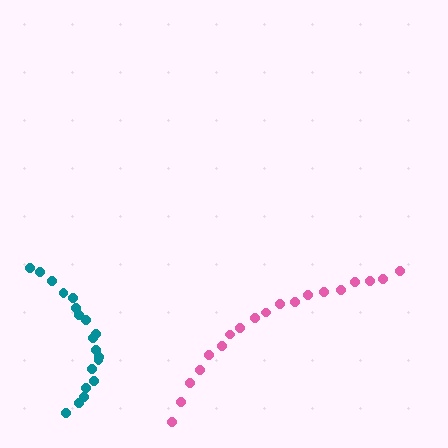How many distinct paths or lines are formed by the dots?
There are 2 distinct paths.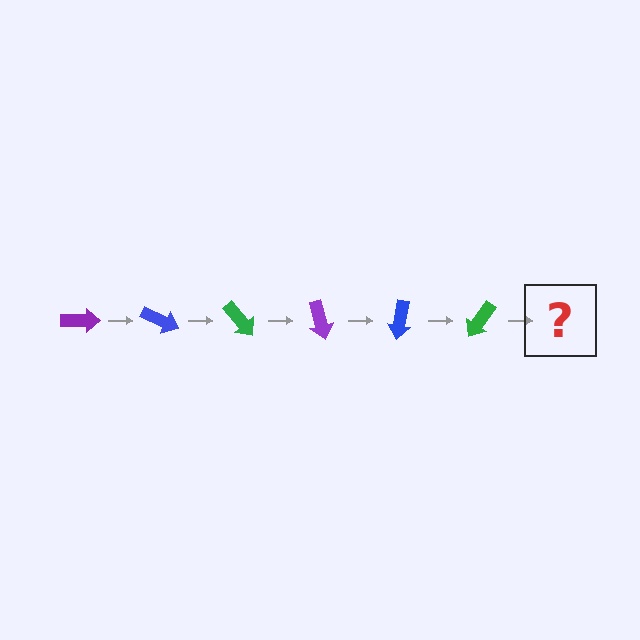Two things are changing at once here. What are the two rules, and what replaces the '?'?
The two rules are that it rotates 25 degrees each step and the color cycles through purple, blue, and green. The '?' should be a purple arrow, rotated 150 degrees from the start.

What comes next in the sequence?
The next element should be a purple arrow, rotated 150 degrees from the start.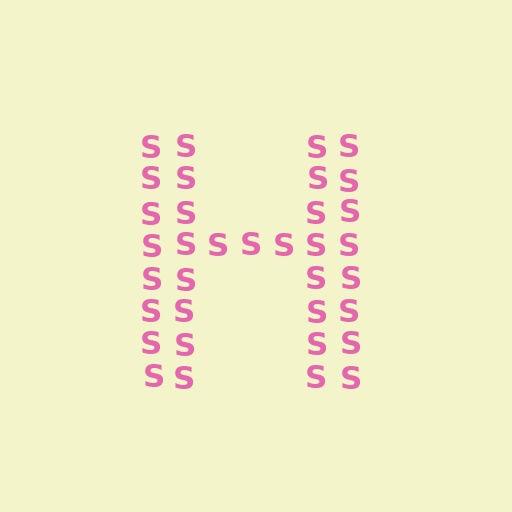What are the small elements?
The small elements are letter S's.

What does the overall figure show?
The overall figure shows the letter H.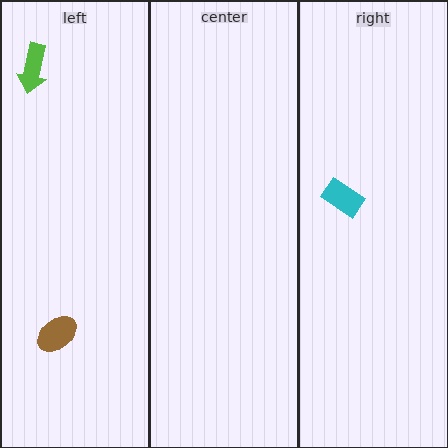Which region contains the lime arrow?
The left region.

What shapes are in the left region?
The brown ellipse, the lime arrow.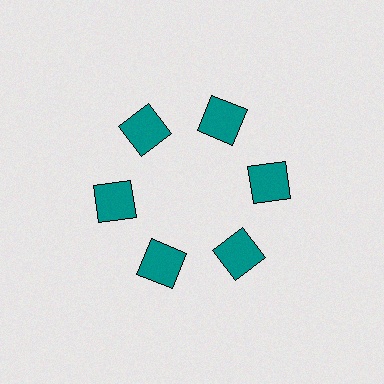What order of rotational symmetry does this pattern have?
This pattern has 6-fold rotational symmetry.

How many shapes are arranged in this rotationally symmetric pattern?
There are 6 shapes, arranged in 6 groups of 1.